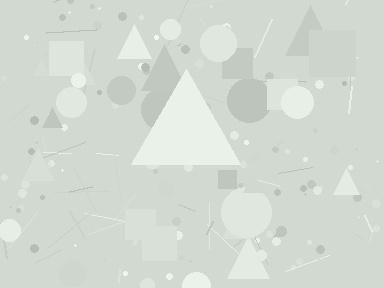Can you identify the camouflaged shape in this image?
The camouflaged shape is a triangle.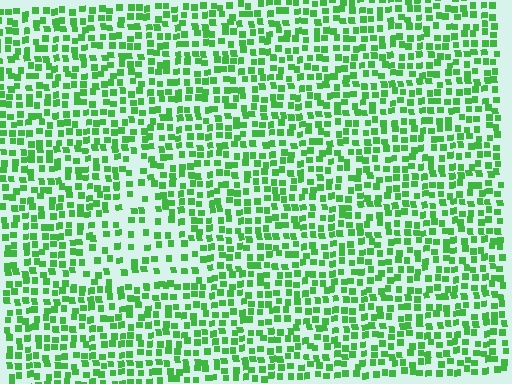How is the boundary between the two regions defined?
The boundary is defined by a change in element density (approximately 1.8x ratio). All elements are the same color, size, and shape.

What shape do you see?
I see a triangle.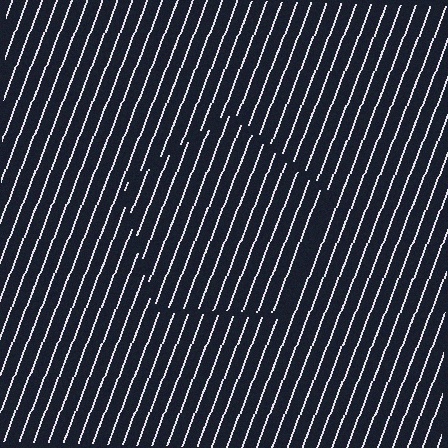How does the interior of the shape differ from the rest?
The interior of the shape contains the same grating, shifted by half a period — the contour is defined by the phase discontinuity where line-ends from the inner and outer gratings abut.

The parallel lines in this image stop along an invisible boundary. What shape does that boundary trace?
An illusory pentagon. The interior of the shape contains the same grating, shifted by half a period — the contour is defined by the phase discontinuity where line-ends from the inner and outer gratings abut.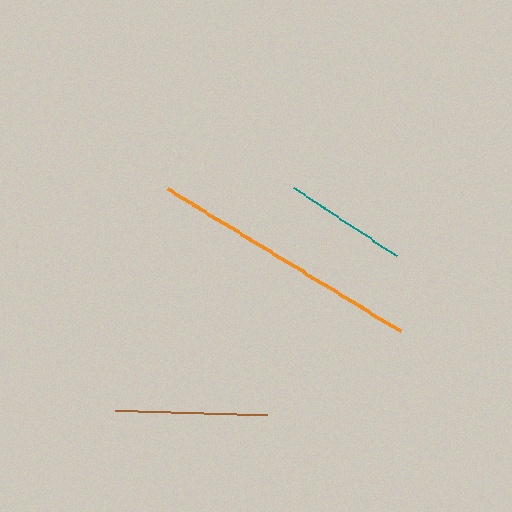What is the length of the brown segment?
The brown segment is approximately 152 pixels long.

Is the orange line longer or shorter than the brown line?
The orange line is longer than the brown line.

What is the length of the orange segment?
The orange segment is approximately 274 pixels long.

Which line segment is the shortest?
The teal line is the shortest at approximately 124 pixels.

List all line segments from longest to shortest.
From longest to shortest: orange, brown, teal.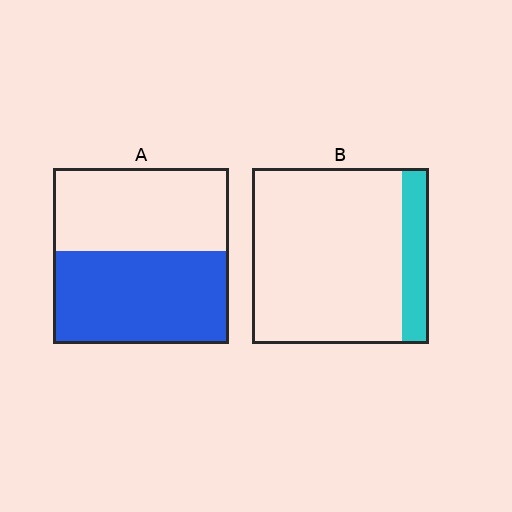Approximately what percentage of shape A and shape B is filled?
A is approximately 55% and B is approximately 15%.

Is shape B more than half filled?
No.